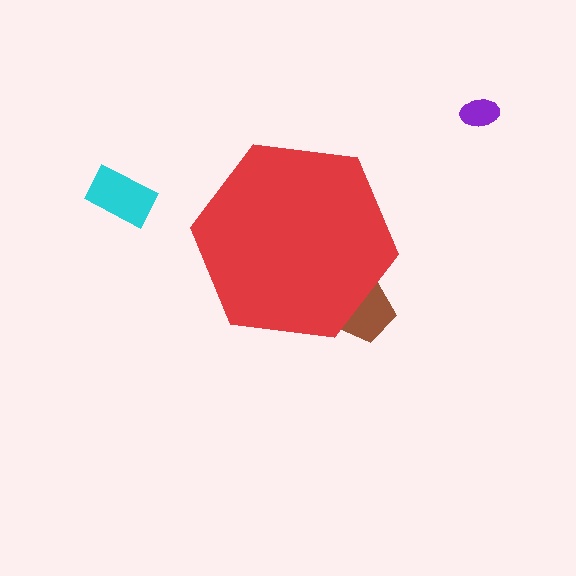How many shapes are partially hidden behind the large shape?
1 shape is partially hidden.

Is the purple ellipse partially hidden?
No, the purple ellipse is fully visible.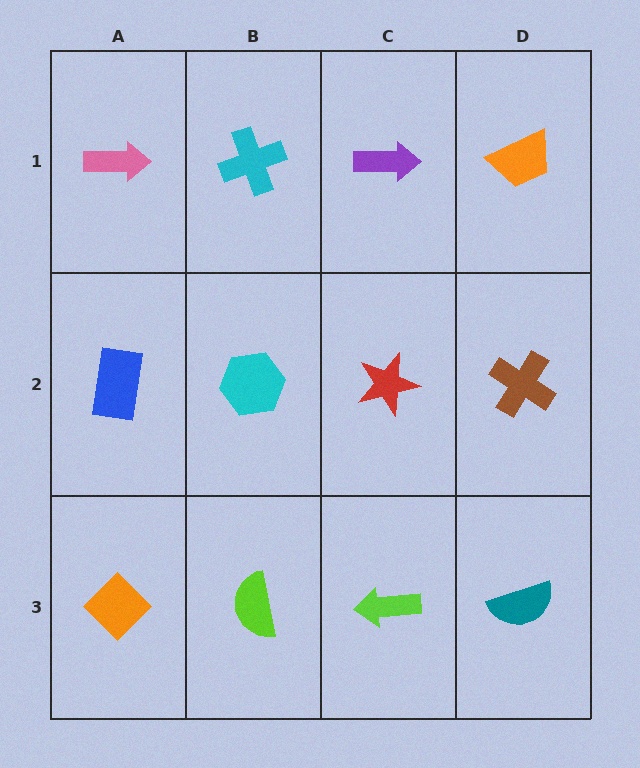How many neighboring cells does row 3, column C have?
3.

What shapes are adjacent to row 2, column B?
A cyan cross (row 1, column B), a lime semicircle (row 3, column B), a blue rectangle (row 2, column A), a red star (row 2, column C).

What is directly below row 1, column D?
A brown cross.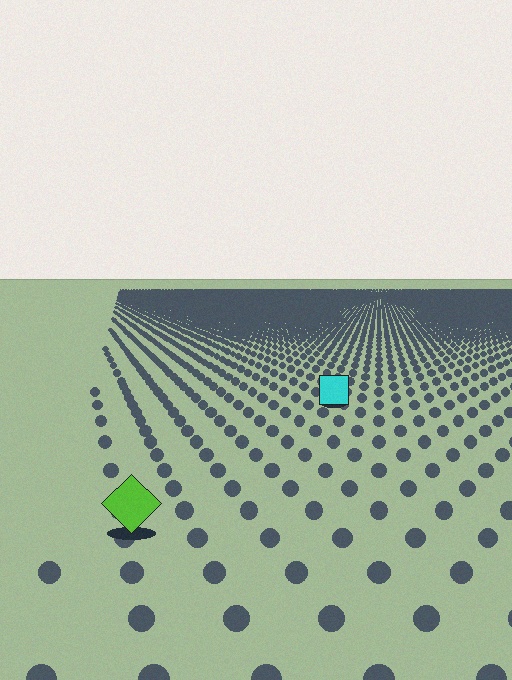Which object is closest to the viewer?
The lime diamond is closest. The texture marks near it are larger and more spread out.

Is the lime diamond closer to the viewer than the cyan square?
Yes. The lime diamond is closer — you can tell from the texture gradient: the ground texture is coarser near it.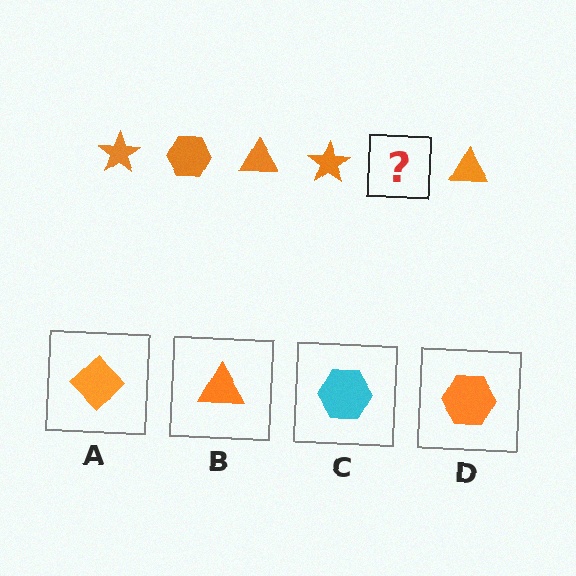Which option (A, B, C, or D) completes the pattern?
D.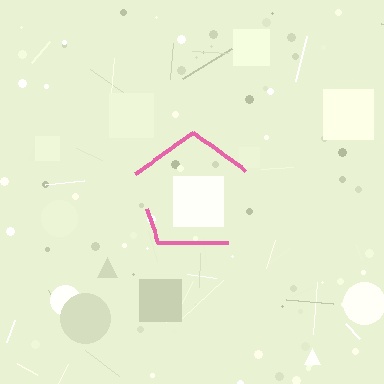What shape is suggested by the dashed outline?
The dashed outline suggests a pentagon.